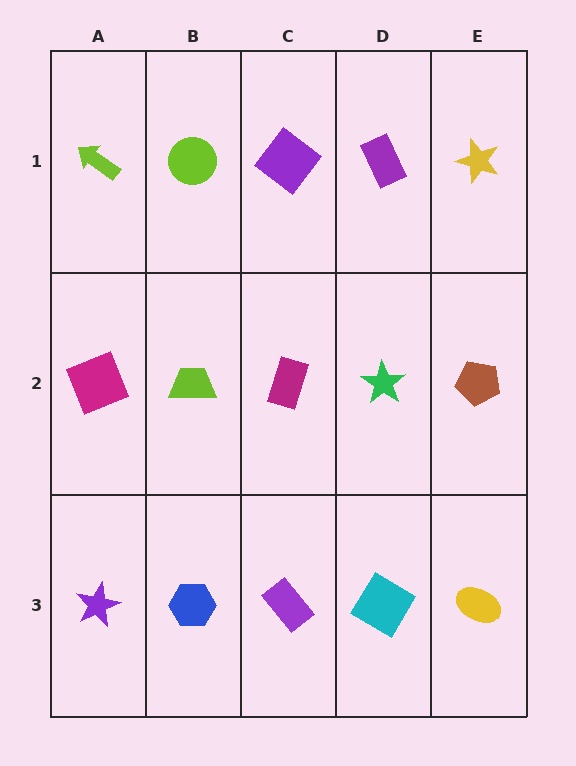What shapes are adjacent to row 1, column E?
A brown pentagon (row 2, column E), a purple rectangle (row 1, column D).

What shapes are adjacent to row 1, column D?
A green star (row 2, column D), a purple diamond (row 1, column C), a yellow star (row 1, column E).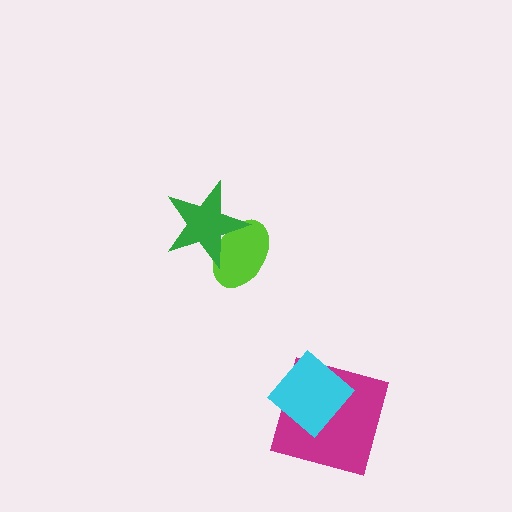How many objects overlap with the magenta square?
1 object overlaps with the magenta square.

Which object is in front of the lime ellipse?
The green star is in front of the lime ellipse.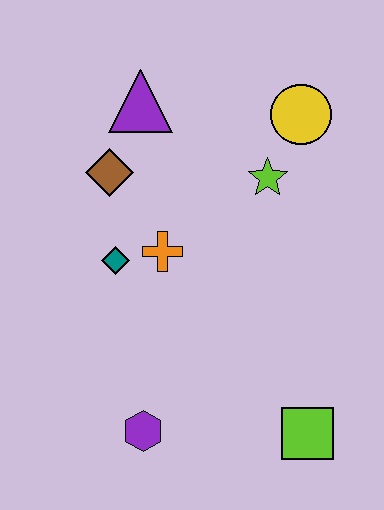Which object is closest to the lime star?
The yellow circle is closest to the lime star.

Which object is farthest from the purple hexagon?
The yellow circle is farthest from the purple hexagon.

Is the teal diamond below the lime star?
Yes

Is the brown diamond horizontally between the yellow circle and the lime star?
No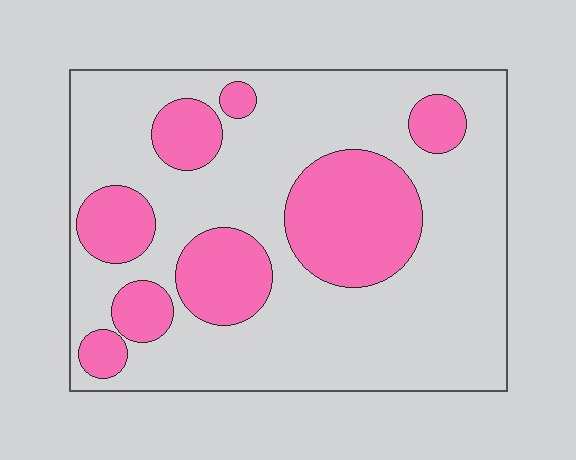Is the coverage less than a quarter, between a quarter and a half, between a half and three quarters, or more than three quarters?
Between a quarter and a half.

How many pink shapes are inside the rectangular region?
8.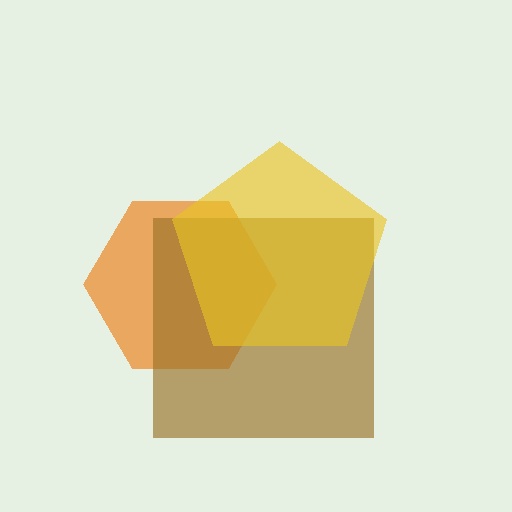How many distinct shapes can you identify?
There are 3 distinct shapes: an orange hexagon, a brown square, a yellow pentagon.